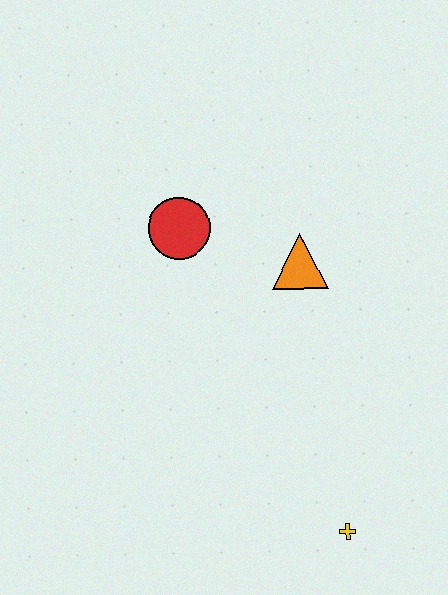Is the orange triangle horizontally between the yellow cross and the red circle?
Yes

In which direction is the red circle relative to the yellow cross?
The red circle is above the yellow cross.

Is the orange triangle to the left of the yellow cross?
Yes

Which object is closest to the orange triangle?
The red circle is closest to the orange triangle.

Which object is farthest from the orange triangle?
The yellow cross is farthest from the orange triangle.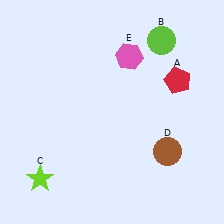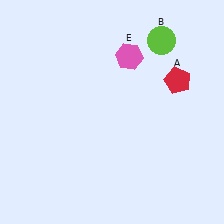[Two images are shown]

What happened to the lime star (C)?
The lime star (C) was removed in Image 2. It was in the bottom-left area of Image 1.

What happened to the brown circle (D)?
The brown circle (D) was removed in Image 2. It was in the bottom-right area of Image 1.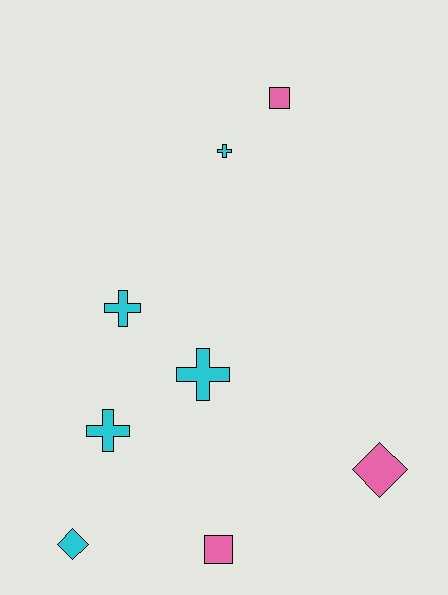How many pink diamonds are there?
There is 1 pink diamond.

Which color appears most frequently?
Cyan, with 5 objects.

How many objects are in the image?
There are 8 objects.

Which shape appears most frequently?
Cross, with 4 objects.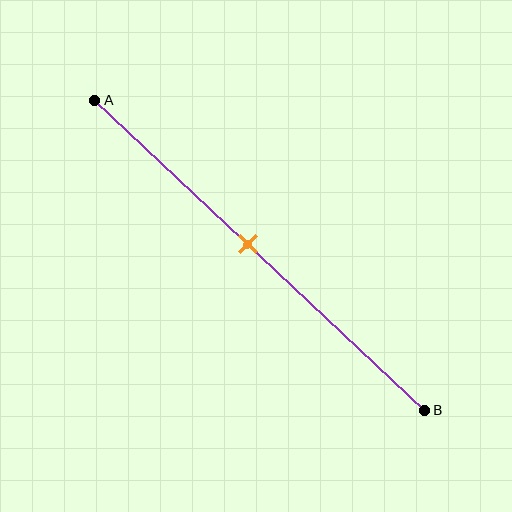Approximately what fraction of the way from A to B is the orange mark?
The orange mark is approximately 45% of the way from A to B.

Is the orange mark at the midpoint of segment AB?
No, the mark is at about 45% from A, not at the 50% midpoint.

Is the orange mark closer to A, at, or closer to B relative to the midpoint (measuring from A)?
The orange mark is closer to point A than the midpoint of segment AB.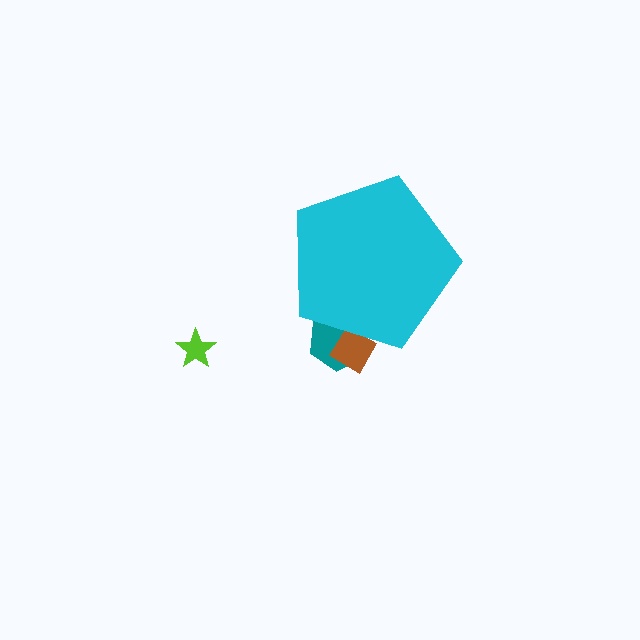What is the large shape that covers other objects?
A cyan pentagon.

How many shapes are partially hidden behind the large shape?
2 shapes are partially hidden.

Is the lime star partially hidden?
No, the lime star is fully visible.